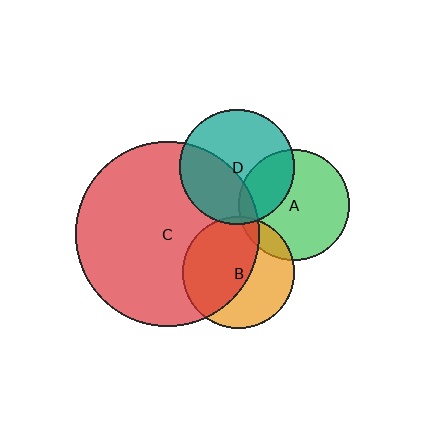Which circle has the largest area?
Circle C (red).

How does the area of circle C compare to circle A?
Approximately 2.7 times.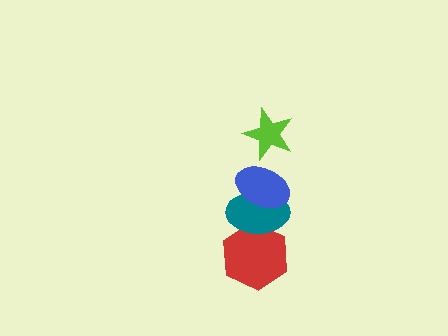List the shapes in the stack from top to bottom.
From top to bottom: the lime star, the blue ellipse, the teal ellipse, the red hexagon.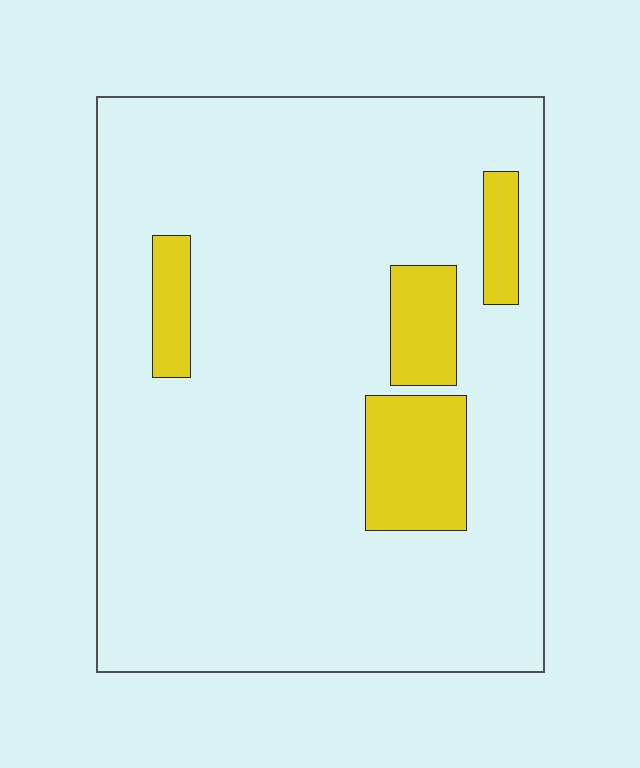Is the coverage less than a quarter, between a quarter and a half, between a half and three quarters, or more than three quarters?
Less than a quarter.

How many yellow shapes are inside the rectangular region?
4.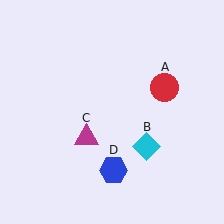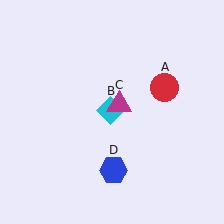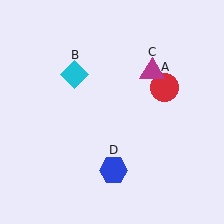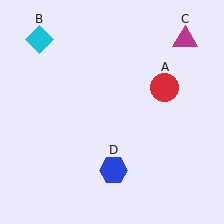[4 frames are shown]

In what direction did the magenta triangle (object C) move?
The magenta triangle (object C) moved up and to the right.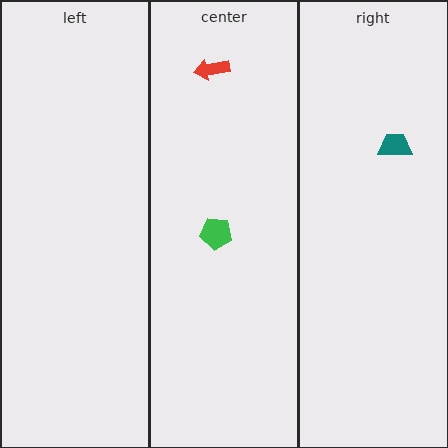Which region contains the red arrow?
The center region.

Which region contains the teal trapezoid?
The right region.